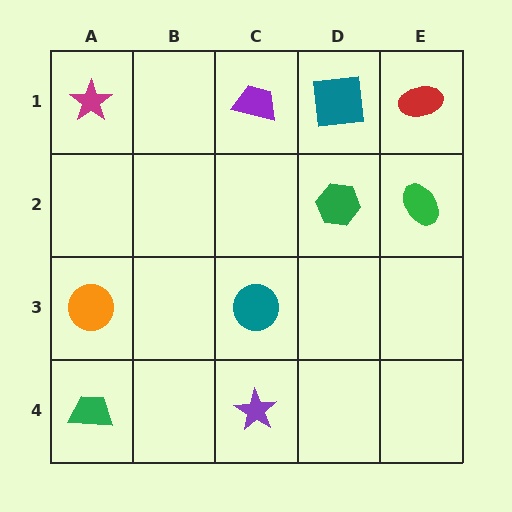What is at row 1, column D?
A teal square.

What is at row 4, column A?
A green trapezoid.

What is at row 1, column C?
A purple trapezoid.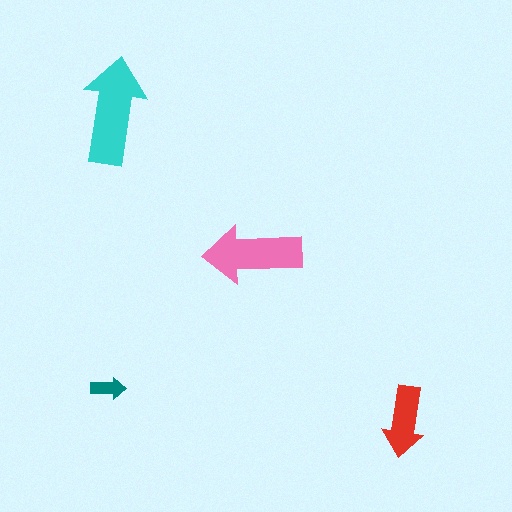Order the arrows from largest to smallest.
the cyan one, the pink one, the red one, the teal one.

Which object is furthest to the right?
The red arrow is rightmost.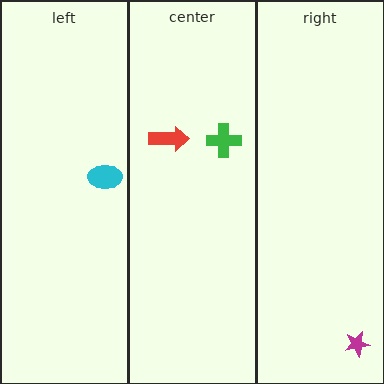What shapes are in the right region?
The magenta star.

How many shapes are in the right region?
1.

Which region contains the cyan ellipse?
The left region.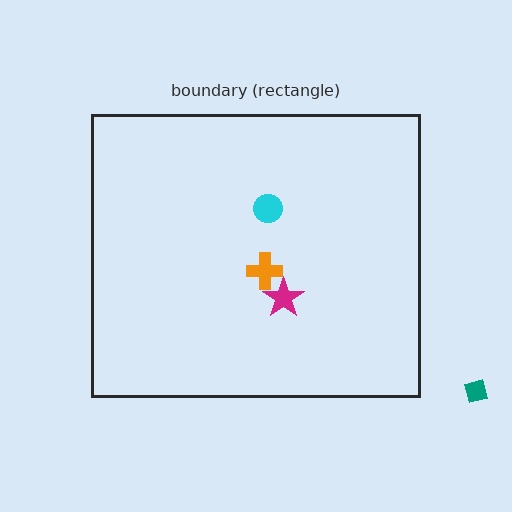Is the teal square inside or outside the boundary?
Outside.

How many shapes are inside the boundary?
3 inside, 1 outside.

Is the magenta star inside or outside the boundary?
Inside.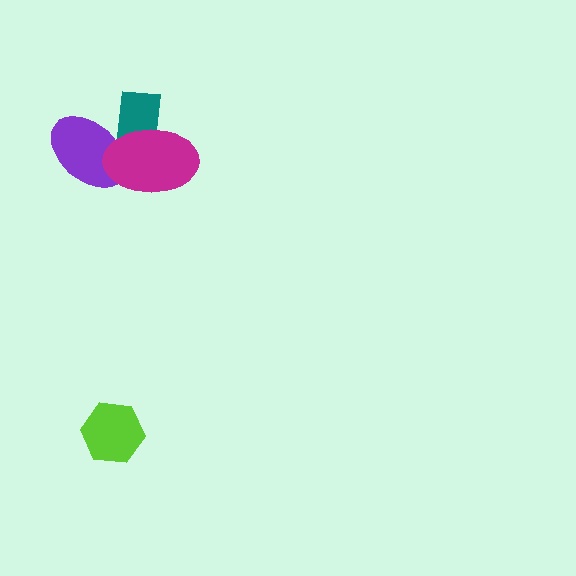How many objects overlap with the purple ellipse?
2 objects overlap with the purple ellipse.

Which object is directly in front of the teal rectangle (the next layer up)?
The purple ellipse is directly in front of the teal rectangle.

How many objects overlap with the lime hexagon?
0 objects overlap with the lime hexagon.